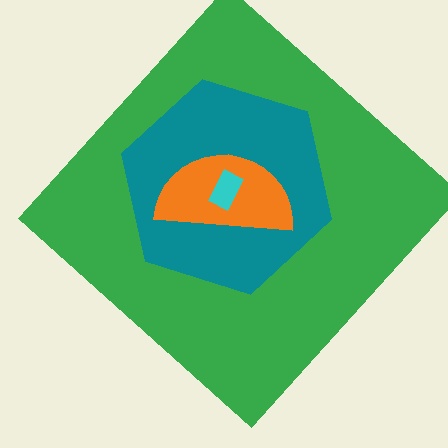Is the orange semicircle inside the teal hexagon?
Yes.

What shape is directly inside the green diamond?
The teal hexagon.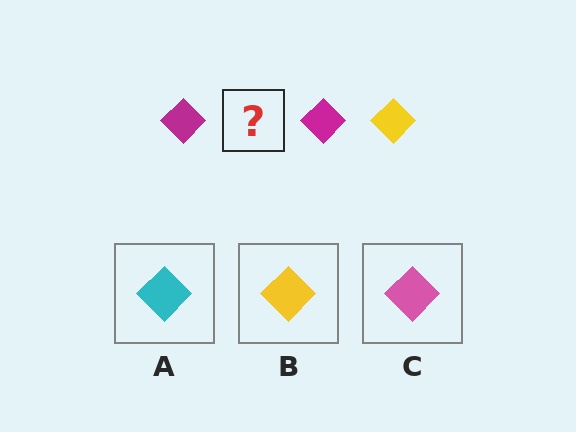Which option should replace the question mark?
Option B.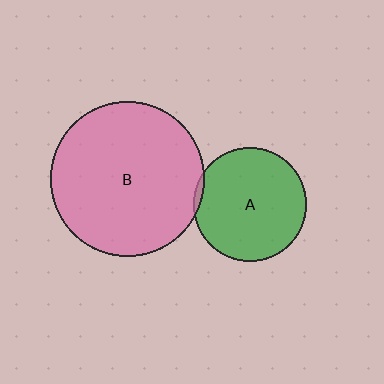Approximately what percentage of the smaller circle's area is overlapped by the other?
Approximately 5%.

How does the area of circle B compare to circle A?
Approximately 1.9 times.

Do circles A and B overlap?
Yes.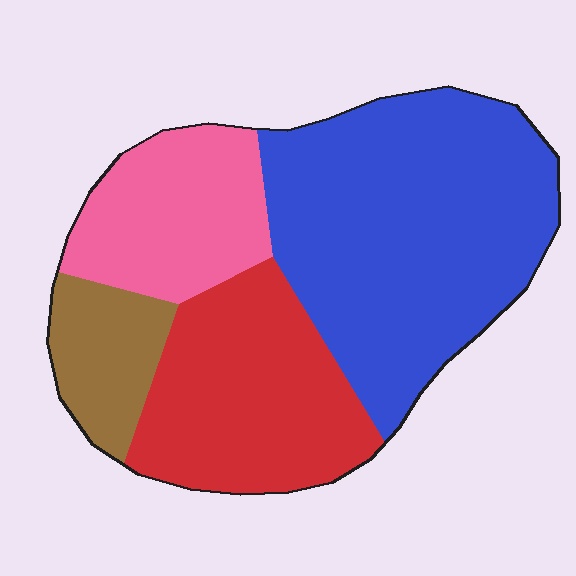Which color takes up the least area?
Brown, at roughly 10%.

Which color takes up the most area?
Blue, at roughly 45%.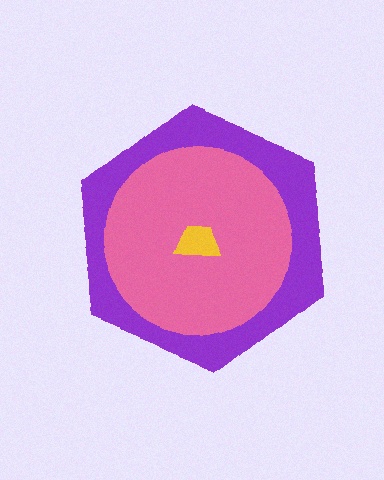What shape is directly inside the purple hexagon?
The pink circle.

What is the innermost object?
The yellow trapezoid.